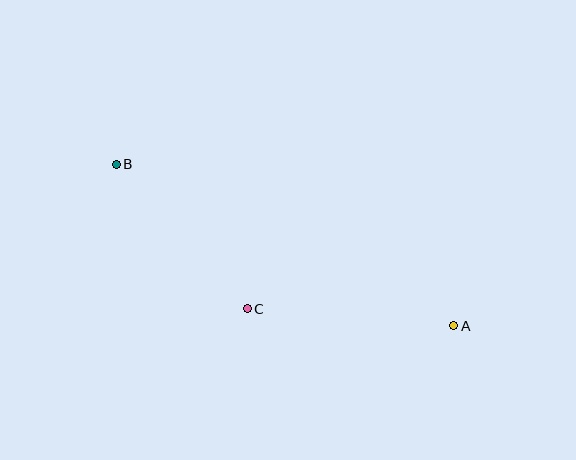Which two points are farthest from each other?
Points A and B are farthest from each other.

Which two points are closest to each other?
Points B and C are closest to each other.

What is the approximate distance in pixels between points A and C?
The distance between A and C is approximately 208 pixels.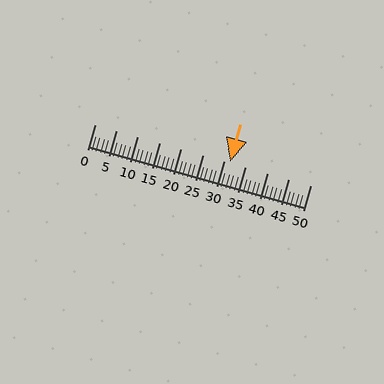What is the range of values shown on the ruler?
The ruler shows values from 0 to 50.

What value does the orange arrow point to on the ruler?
The orange arrow points to approximately 31.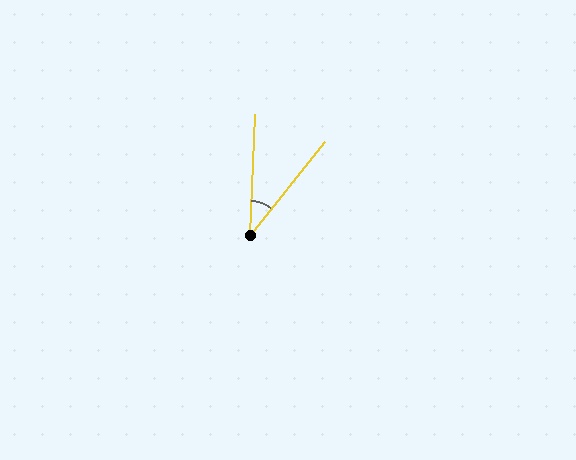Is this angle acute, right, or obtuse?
It is acute.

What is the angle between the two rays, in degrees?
Approximately 36 degrees.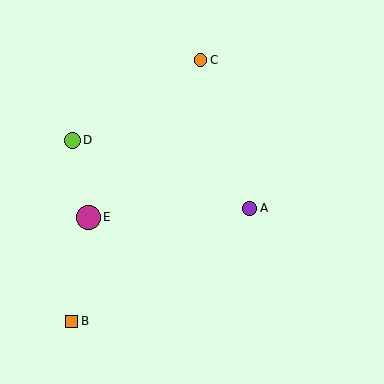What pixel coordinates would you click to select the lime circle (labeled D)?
Click at (72, 140) to select the lime circle D.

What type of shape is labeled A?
Shape A is a purple circle.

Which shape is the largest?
The magenta circle (labeled E) is the largest.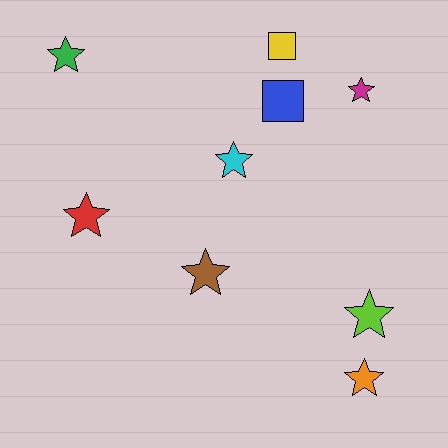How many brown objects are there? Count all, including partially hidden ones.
There is 1 brown object.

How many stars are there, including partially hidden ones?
There are 7 stars.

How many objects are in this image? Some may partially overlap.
There are 9 objects.